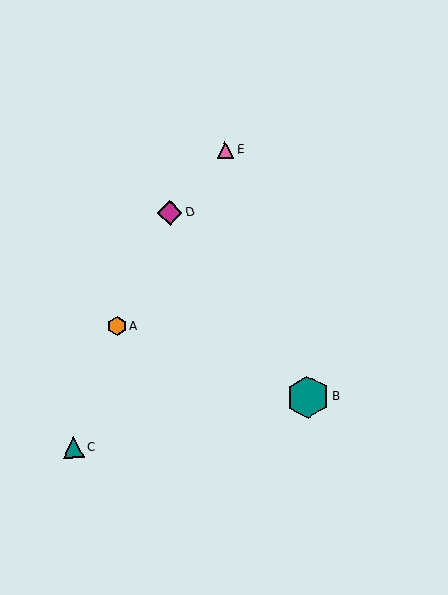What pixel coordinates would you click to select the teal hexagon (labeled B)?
Click at (308, 397) to select the teal hexagon B.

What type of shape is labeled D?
Shape D is a magenta diamond.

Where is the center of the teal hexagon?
The center of the teal hexagon is at (308, 397).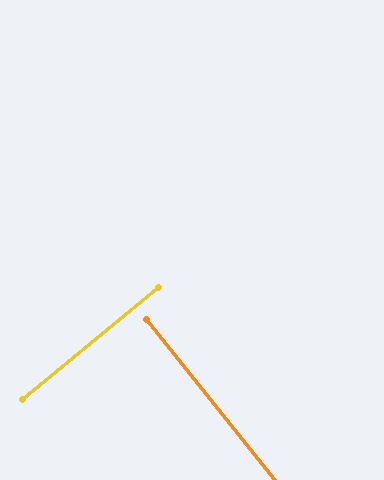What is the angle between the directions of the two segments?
Approximately 89 degrees.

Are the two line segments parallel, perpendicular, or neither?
Perpendicular — they meet at approximately 89°.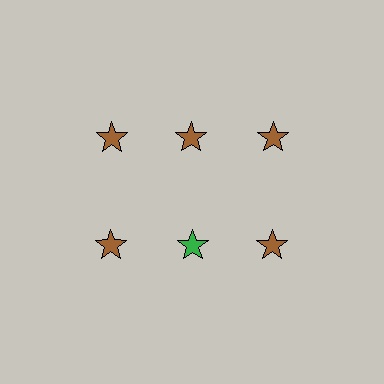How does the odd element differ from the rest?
It has a different color: green instead of brown.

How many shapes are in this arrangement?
There are 6 shapes arranged in a grid pattern.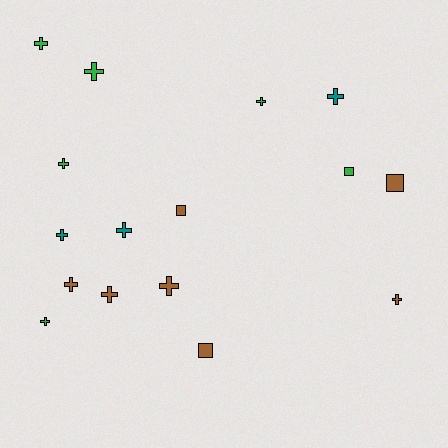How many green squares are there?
There is 1 green square.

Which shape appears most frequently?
Cross, with 12 objects.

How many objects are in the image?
There are 16 objects.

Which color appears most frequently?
Brown, with 7 objects.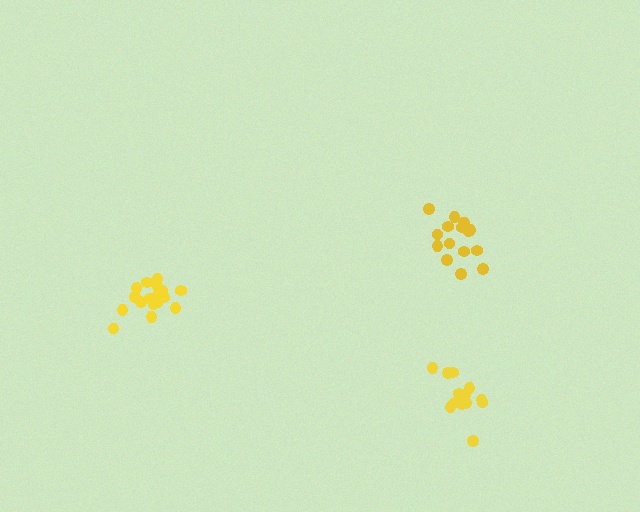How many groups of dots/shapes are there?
There are 3 groups.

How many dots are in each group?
Group 1: 13 dots, Group 2: 18 dots, Group 3: 16 dots (47 total).